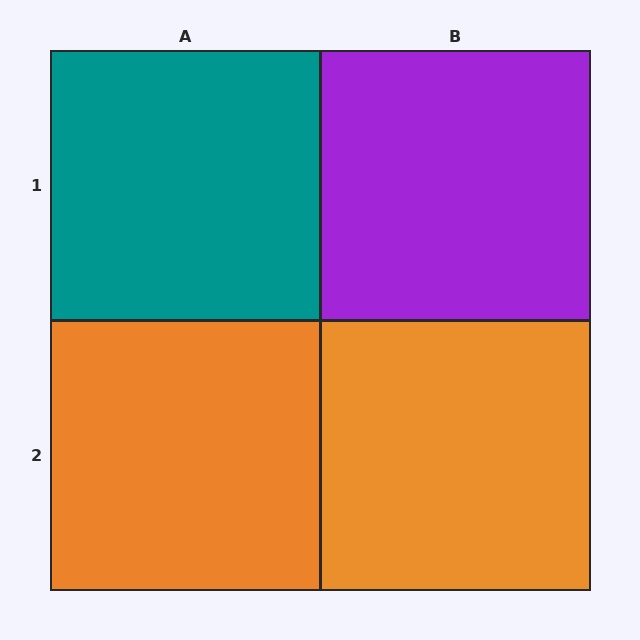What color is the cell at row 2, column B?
Orange.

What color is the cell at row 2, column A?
Orange.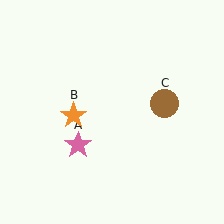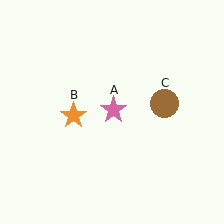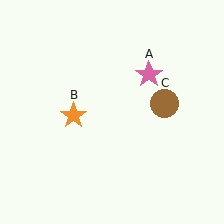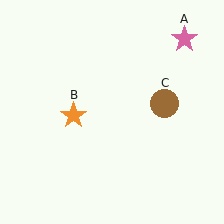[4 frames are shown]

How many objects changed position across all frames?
1 object changed position: pink star (object A).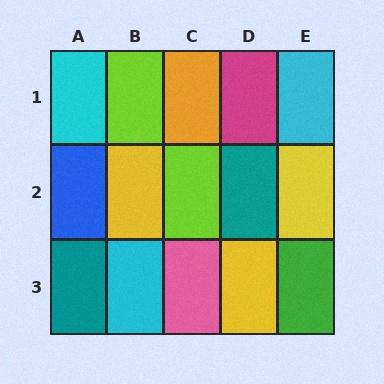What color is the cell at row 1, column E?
Cyan.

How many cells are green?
1 cell is green.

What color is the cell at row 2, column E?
Yellow.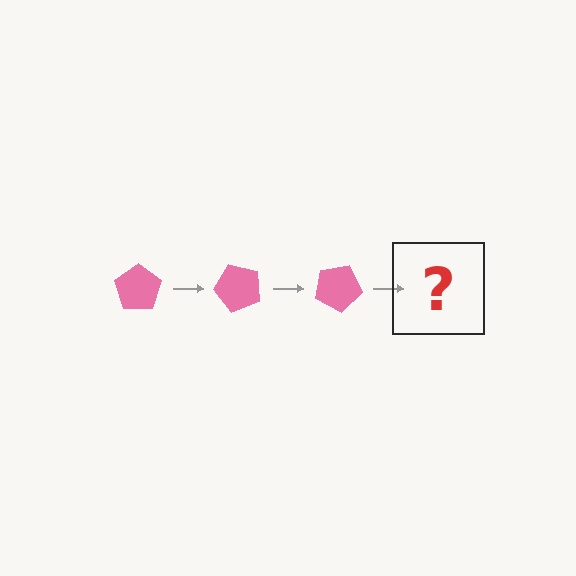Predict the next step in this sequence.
The next step is a pink pentagon rotated 150 degrees.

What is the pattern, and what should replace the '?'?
The pattern is that the pentagon rotates 50 degrees each step. The '?' should be a pink pentagon rotated 150 degrees.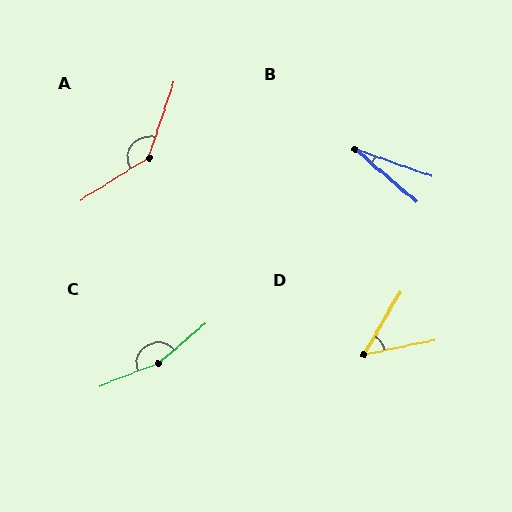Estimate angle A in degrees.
Approximately 140 degrees.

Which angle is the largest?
C, at approximately 161 degrees.